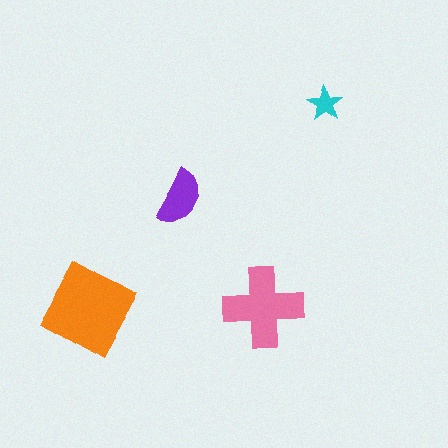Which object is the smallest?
The cyan star.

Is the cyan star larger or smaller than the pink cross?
Smaller.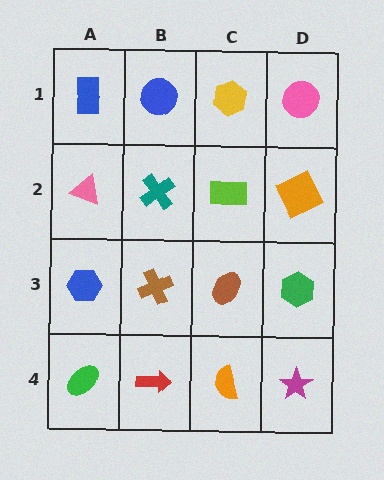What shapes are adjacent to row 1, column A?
A pink triangle (row 2, column A), a blue circle (row 1, column B).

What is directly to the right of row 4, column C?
A magenta star.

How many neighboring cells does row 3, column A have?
3.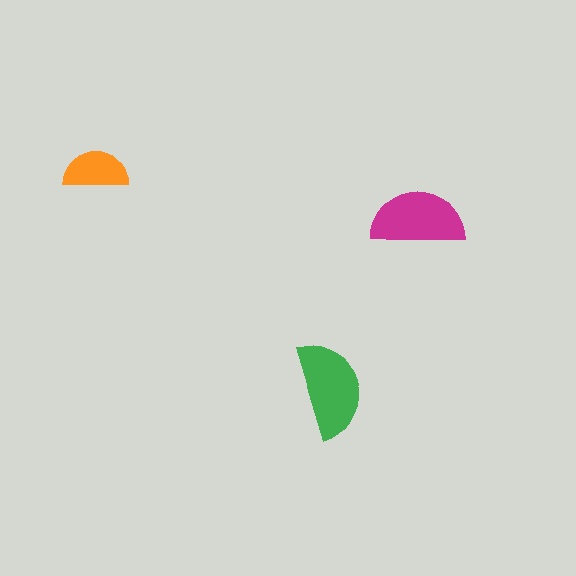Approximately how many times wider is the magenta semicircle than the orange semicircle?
About 1.5 times wider.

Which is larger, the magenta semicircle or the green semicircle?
The green one.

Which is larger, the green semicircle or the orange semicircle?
The green one.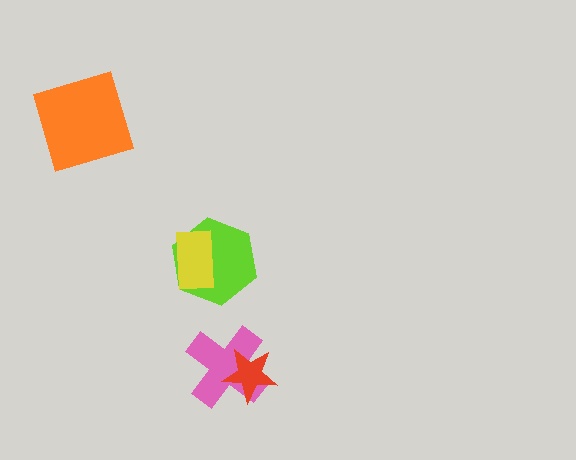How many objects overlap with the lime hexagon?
1 object overlaps with the lime hexagon.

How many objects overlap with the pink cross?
1 object overlaps with the pink cross.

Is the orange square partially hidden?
No, no other shape covers it.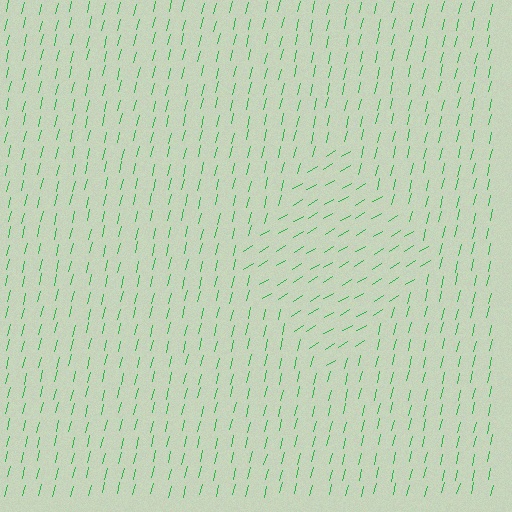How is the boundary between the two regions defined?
The boundary is defined purely by a change in line orientation (approximately 45 degrees difference). All lines are the same color and thickness.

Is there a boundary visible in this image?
Yes, there is a texture boundary formed by a change in line orientation.